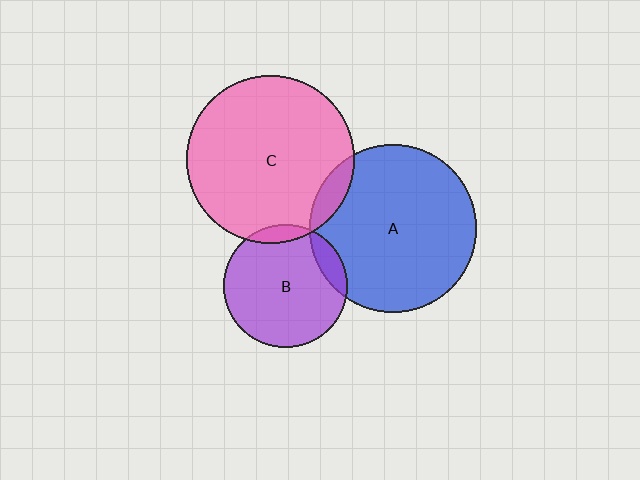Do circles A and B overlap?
Yes.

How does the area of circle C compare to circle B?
Approximately 1.8 times.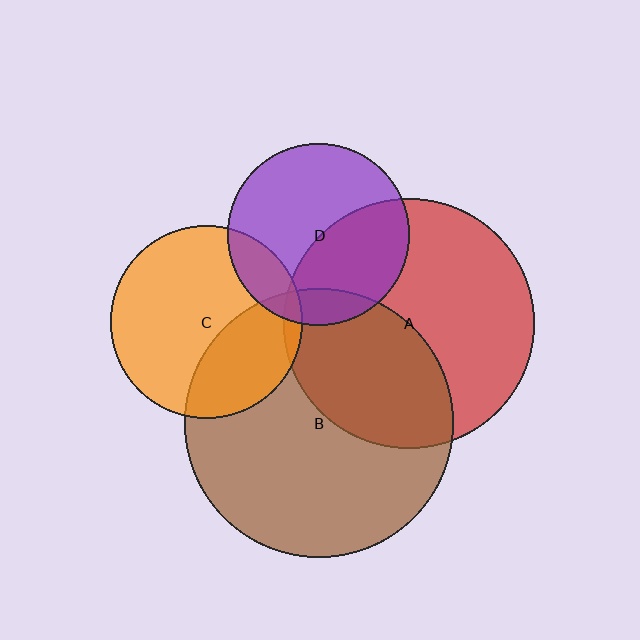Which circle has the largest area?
Circle B (brown).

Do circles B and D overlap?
Yes.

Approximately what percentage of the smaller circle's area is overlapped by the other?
Approximately 10%.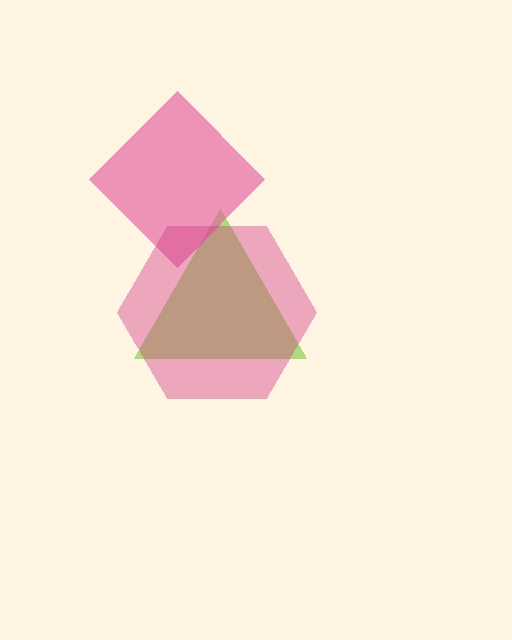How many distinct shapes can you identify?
There are 3 distinct shapes: a lime triangle, a pink diamond, a magenta hexagon.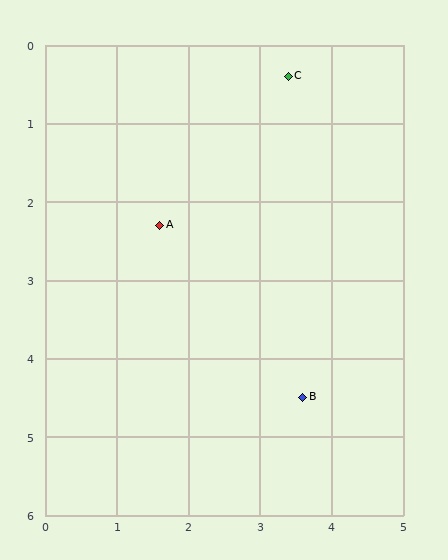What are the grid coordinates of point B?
Point B is at approximately (3.6, 4.5).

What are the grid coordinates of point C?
Point C is at approximately (3.4, 0.4).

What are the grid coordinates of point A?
Point A is at approximately (1.6, 2.3).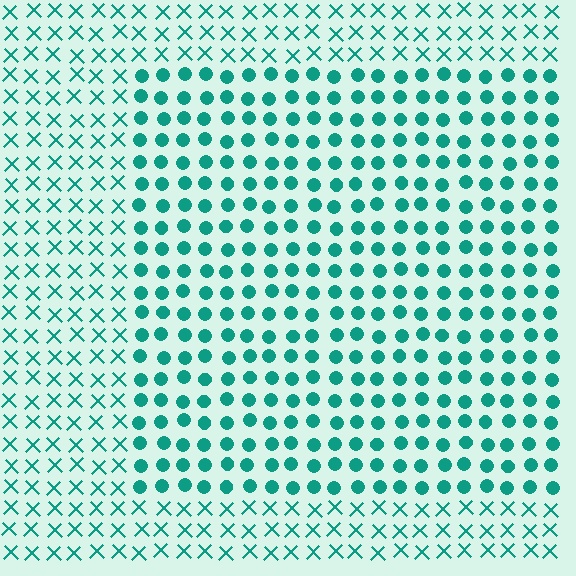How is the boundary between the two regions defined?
The boundary is defined by a change in element shape: circles inside vs. X marks outside. All elements share the same color and spacing.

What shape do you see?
I see a rectangle.